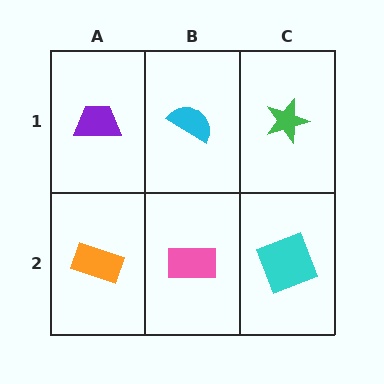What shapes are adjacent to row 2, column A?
A purple trapezoid (row 1, column A), a pink rectangle (row 2, column B).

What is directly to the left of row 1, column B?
A purple trapezoid.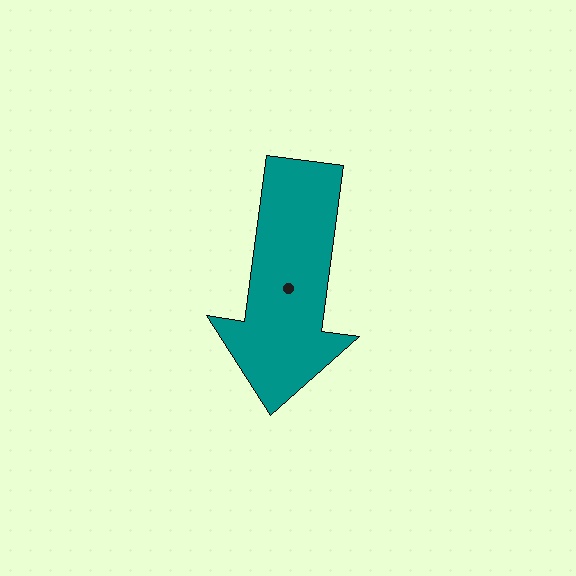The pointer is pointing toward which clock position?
Roughly 6 o'clock.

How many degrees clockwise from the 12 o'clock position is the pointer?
Approximately 188 degrees.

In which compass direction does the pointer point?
South.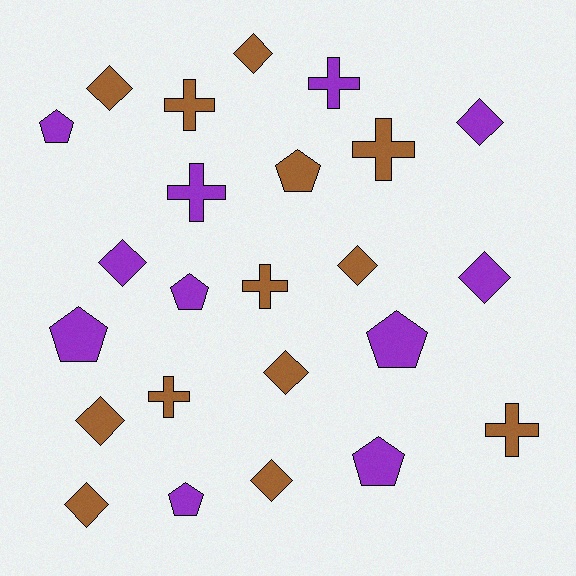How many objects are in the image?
There are 24 objects.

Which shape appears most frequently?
Diamond, with 10 objects.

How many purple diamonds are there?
There are 3 purple diamonds.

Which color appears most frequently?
Brown, with 13 objects.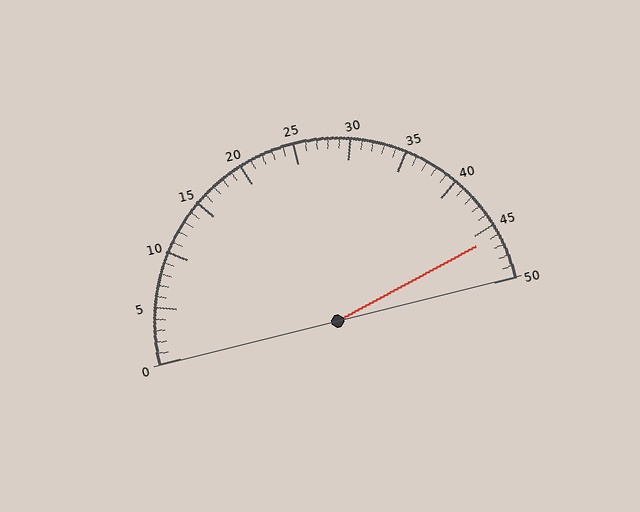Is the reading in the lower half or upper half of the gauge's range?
The reading is in the upper half of the range (0 to 50).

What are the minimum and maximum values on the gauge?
The gauge ranges from 0 to 50.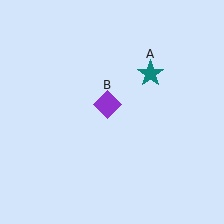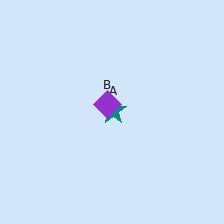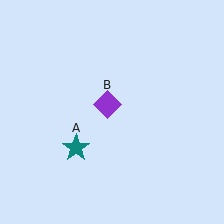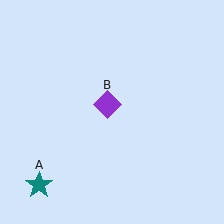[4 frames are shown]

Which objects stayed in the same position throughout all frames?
Purple diamond (object B) remained stationary.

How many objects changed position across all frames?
1 object changed position: teal star (object A).